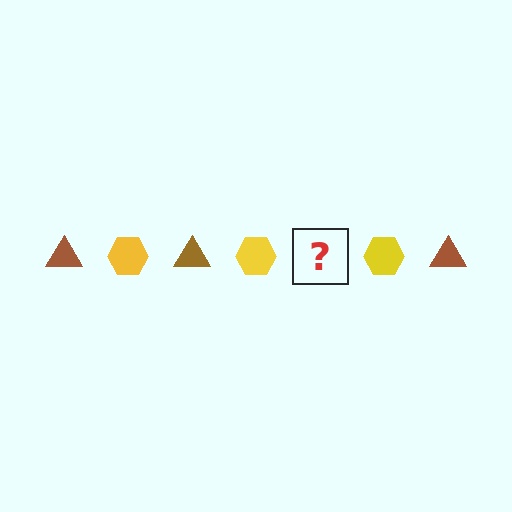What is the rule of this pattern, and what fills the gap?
The rule is that the pattern alternates between brown triangle and yellow hexagon. The gap should be filled with a brown triangle.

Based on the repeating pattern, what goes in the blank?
The blank should be a brown triangle.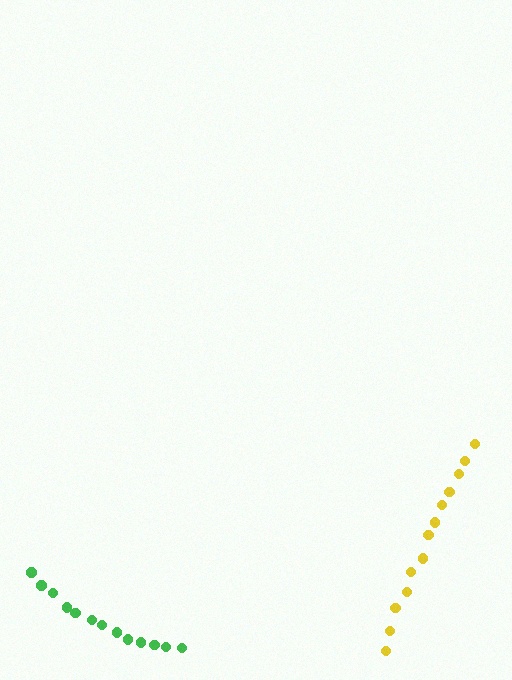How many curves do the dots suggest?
There are 2 distinct paths.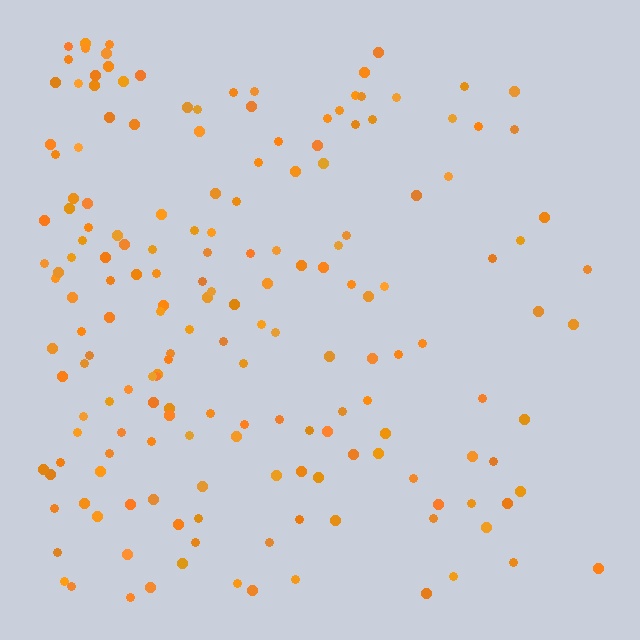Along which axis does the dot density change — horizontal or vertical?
Horizontal.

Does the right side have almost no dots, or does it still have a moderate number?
Still a moderate number, just noticeably fewer than the left.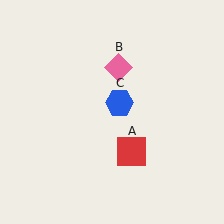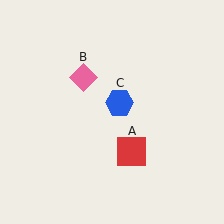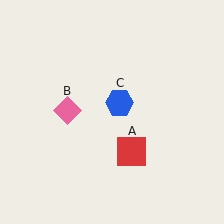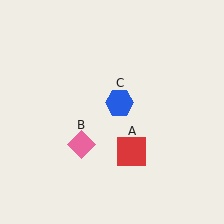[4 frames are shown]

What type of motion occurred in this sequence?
The pink diamond (object B) rotated counterclockwise around the center of the scene.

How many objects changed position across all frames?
1 object changed position: pink diamond (object B).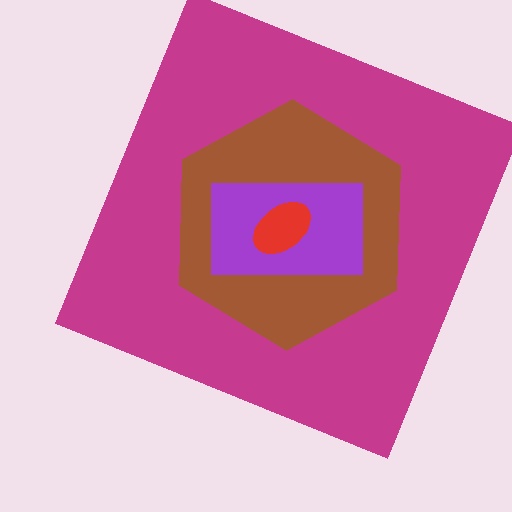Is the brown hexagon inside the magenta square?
Yes.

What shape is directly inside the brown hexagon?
The purple rectangle.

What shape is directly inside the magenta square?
The brown hexagon.